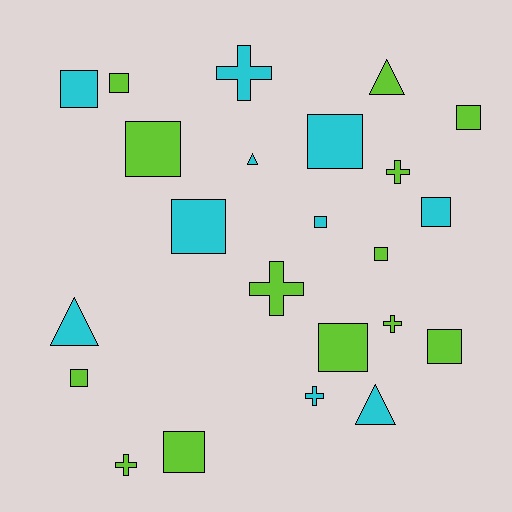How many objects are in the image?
There are 23 objects.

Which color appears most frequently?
Lime, with 13 objects.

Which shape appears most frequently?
Square, with 13 objects.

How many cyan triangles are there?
There are 3 cyan triangles.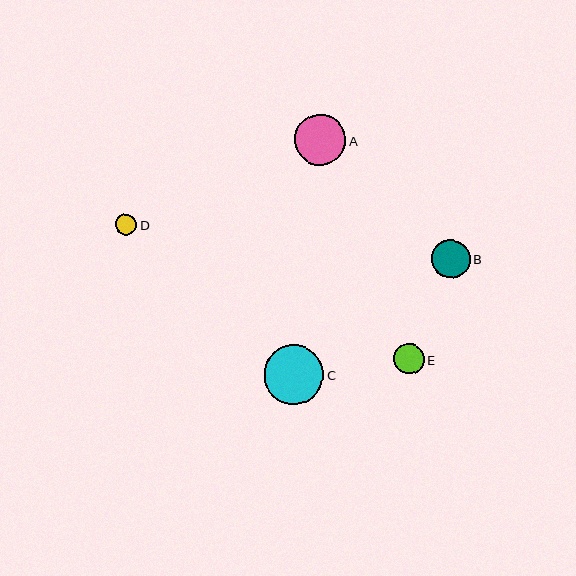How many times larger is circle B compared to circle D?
Circle B is approximately 1.8 times the size of circle D.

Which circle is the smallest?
Circle D is the smallest with a size of approximately 21 pixels.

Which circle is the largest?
Circle C is the largest with a size of approximately 60 pixels.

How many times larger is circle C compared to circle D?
Circle C is approximately 2.8 times the size of circle D.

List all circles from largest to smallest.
From largest to smallest: C, A, B, E, D.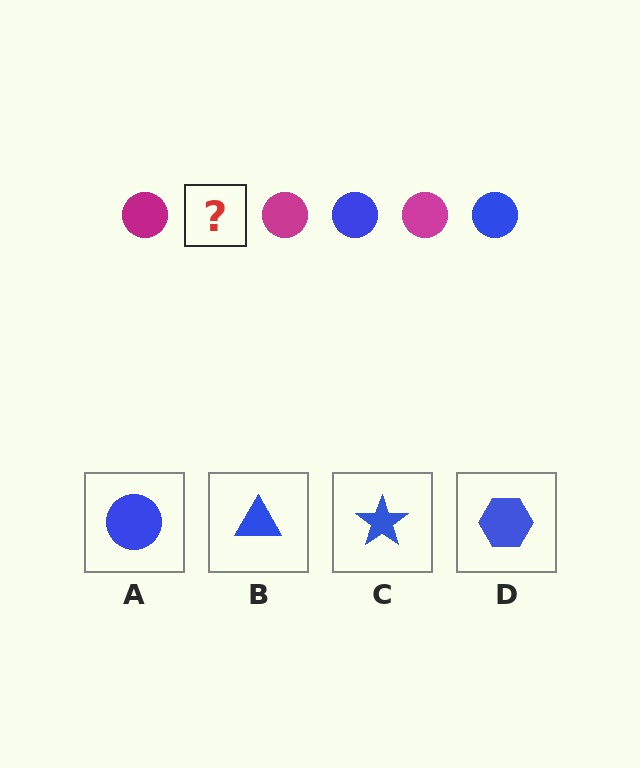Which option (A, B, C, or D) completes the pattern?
A.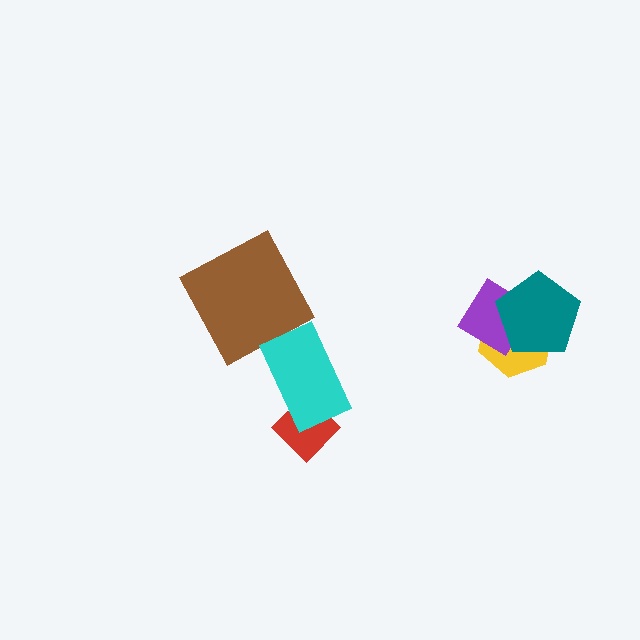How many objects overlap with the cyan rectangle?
1 object overlaps with the cyan rectangle.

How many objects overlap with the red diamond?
1 object overlaps with the red diamond.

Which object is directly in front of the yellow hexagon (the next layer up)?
The purple diamond is directly in front of the yellow hexagon.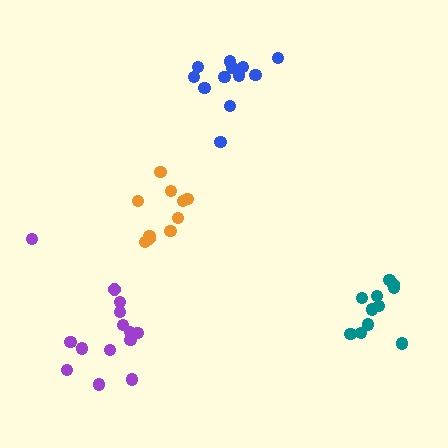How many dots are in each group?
Group 1: 12 dots, Group 2: 14 dots, Group 3: 10 dots, Group 4: 11 dots (47 total).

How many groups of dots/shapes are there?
There are 4 groups.